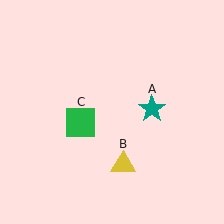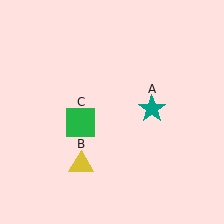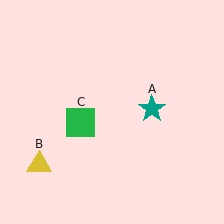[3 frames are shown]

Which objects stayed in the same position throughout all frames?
Teal star (object A) and green square (object C) remained stationary.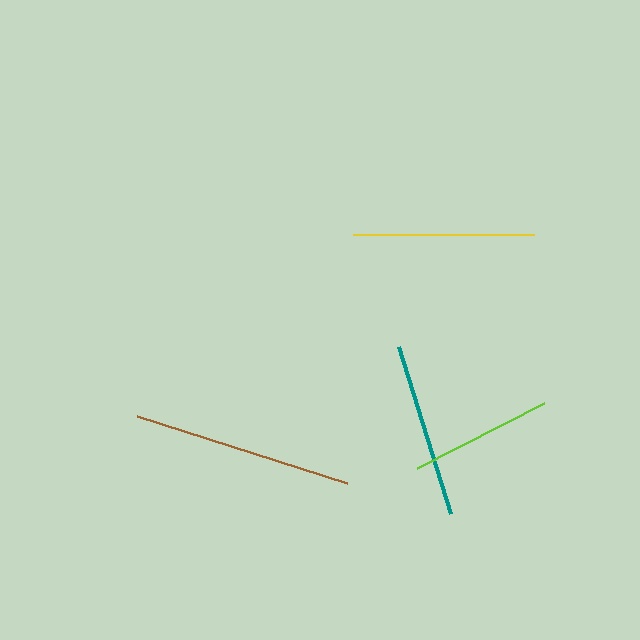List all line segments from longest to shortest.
From longest to shortest: brown, yellow, teal, lime.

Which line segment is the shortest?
The lime line is the shortest at approximately 143 pixels.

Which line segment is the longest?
The brown line is the longest at approximately 220 pixels.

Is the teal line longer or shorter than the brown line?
The brown line is longer than the teal line.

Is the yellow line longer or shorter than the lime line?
The yellow line is longer than the lime line.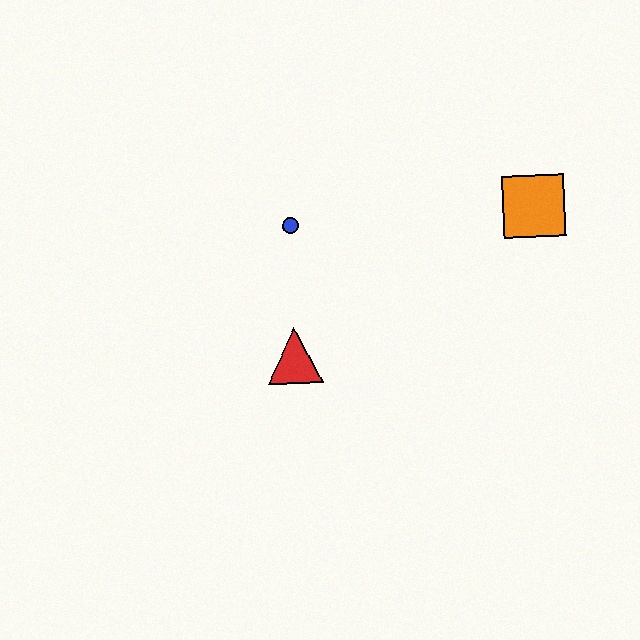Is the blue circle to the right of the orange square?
No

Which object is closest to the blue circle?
The red triangle is closest to the blue circle.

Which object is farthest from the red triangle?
The orange square is farthest from the red triangle.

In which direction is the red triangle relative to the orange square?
The red triangle is to the left of the orange square.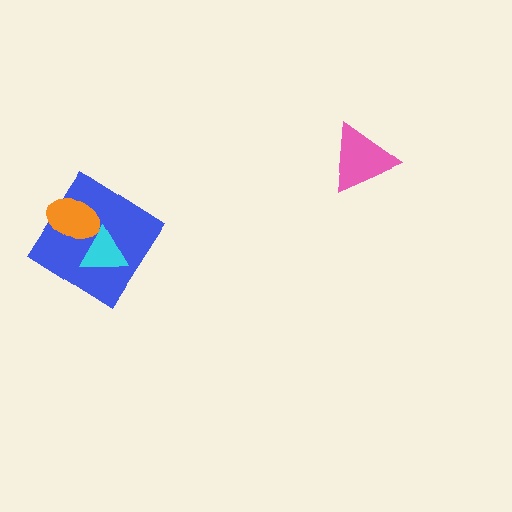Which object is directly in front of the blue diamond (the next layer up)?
The orange ellipse is directly in front of the blue diamond.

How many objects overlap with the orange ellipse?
2 objects overlap with the orange ellipse.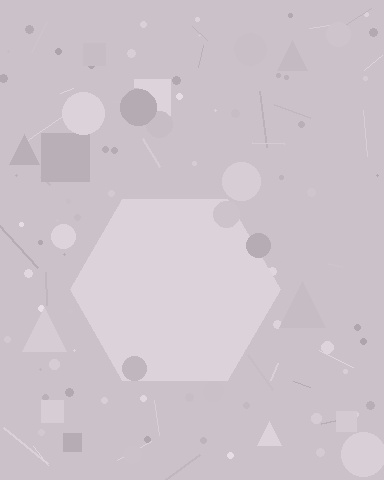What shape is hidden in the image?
A hexagon is hidden in the image.